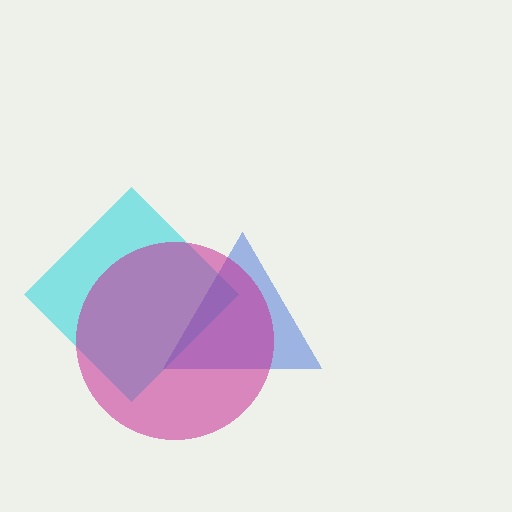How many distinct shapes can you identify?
There are 3 distinct shapes: a cyan diamond, a blue triangle, a magenta circle.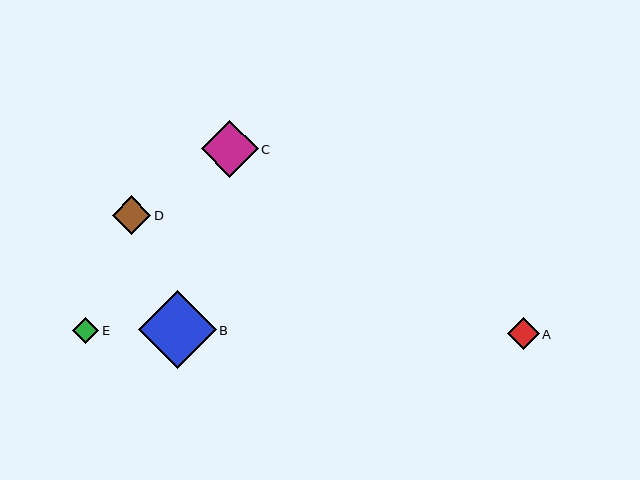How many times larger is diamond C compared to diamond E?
Diamond C is approximately 2.1 times the size of diamond E.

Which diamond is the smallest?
Diamond E is the smallest with a size of approximately 27 pixels.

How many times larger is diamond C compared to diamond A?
Diamond C is approximately 1.8 times the size of diamond A.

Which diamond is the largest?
Diamond B is the largest with a size of approximately 78 pixels.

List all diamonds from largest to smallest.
From largest to smallest: B, C, D, A, E.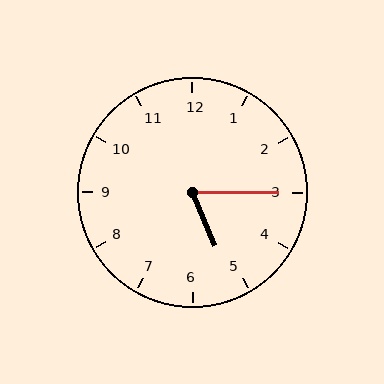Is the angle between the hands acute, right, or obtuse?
It is acute.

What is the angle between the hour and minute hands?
Approximately 68 degrees.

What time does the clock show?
5:15.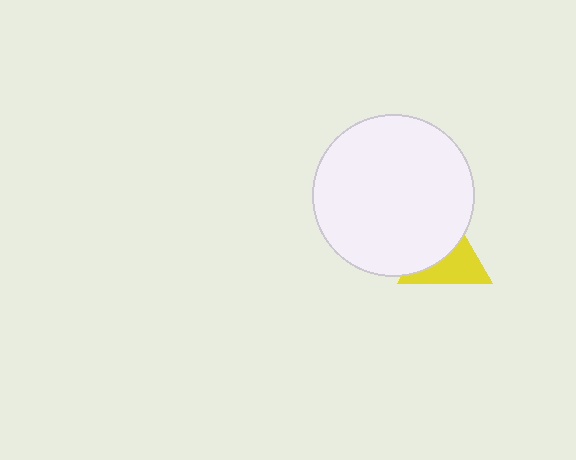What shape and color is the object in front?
The object in front is a white circle.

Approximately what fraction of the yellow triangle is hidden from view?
Roughly 51% of the yellow triangle is hidden behind the white circle.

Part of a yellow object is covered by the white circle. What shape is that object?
It is a triangle.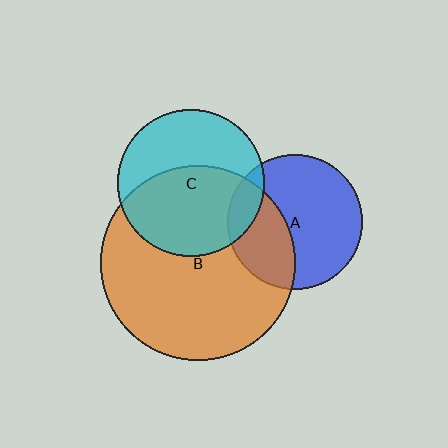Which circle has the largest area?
Circle B (orange).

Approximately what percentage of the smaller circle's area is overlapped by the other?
Approximately 55%.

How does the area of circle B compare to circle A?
Approximately 2.1 times.